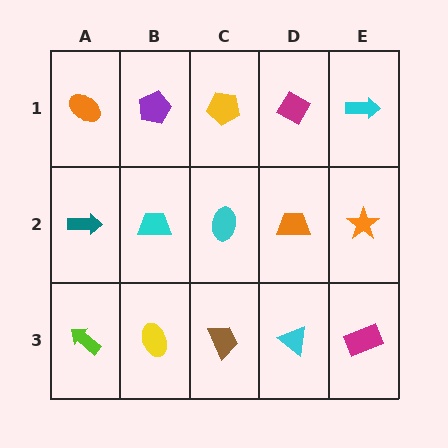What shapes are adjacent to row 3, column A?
A teal arrow (row 2, column A), a yellow ellipse (row 3, column B).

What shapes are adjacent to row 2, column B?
A purple pentagon (row 1, column B), a yellow ellipse (row 3, column B), a teal arrow (row 2, column A), a cyan ellipse (row 2, column C).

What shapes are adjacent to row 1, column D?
An orange trapezoid (row 2, column D), a yellow pentagon (row 1, column C), a cyan arrow (row 1, column E).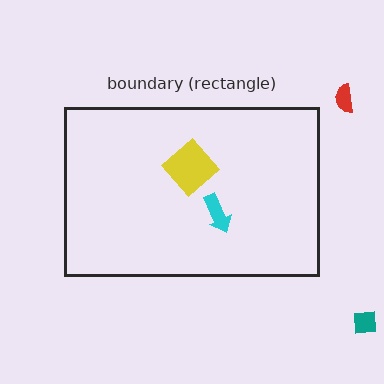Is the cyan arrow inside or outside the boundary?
Inside.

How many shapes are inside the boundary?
2 inside, 2 outside.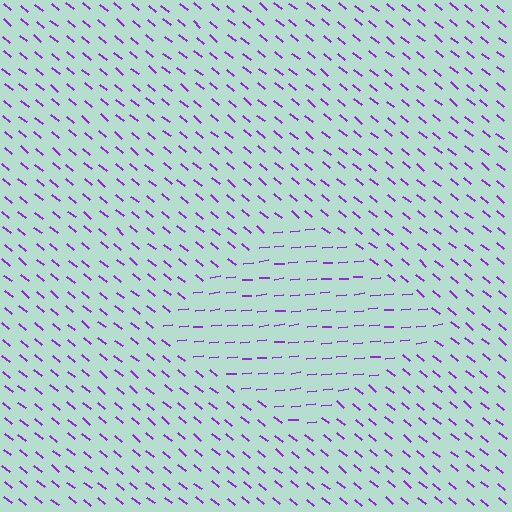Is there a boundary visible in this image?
Yes, there is a texture boundary formed by a change in line orientation.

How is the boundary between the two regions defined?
The boundary is defined purely by a change in line orientation (approximately 45 degrees difference). All lines are the same color and thickness.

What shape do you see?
I see a diamond.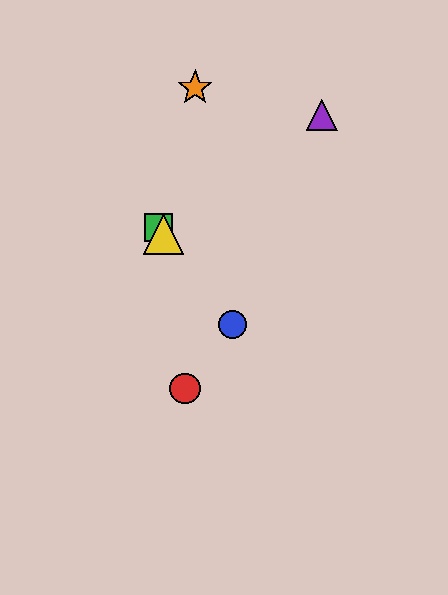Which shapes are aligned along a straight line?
The blue circle, the green square, the yellow triangle are aligned along a straight line.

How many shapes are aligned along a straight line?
3 shapes (the blue circle, the green square, the yellow triangle) are aligned along a straight line.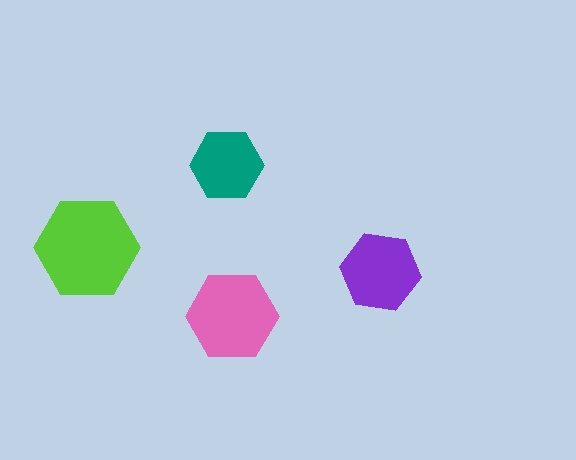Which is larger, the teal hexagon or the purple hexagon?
The purple one.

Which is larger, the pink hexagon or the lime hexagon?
The lime one.